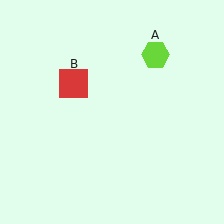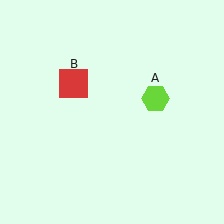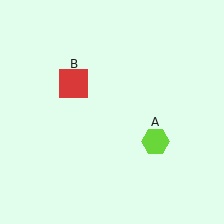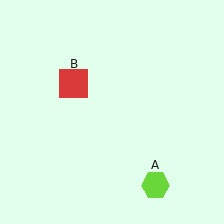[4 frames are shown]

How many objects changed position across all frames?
1 object changed position: lime hexagon (object A).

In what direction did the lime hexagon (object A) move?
The lime hexagon (object A) moved down.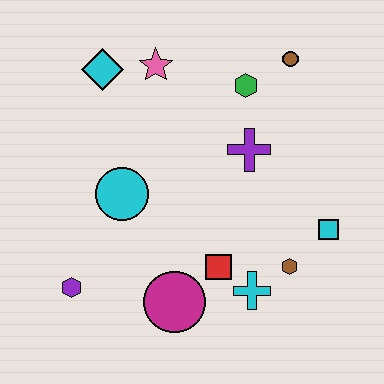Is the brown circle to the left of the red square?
No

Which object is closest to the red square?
The cyan cross is closest to the red square.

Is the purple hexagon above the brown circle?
No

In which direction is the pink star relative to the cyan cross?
The pink star is above the cyan cross.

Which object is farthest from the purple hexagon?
The brown circle is farthest from the purple hexagon.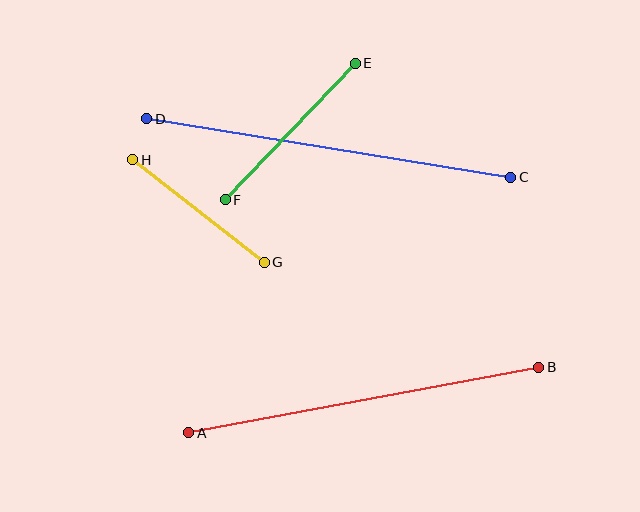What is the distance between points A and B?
The distance is approximately 356 pixels.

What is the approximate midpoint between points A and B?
The midpoint is at approximately (364, 400) pixels.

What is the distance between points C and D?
The distance is approximately 368 pixels.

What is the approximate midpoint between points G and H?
The midpoint is at approximately (199, 211) pixels.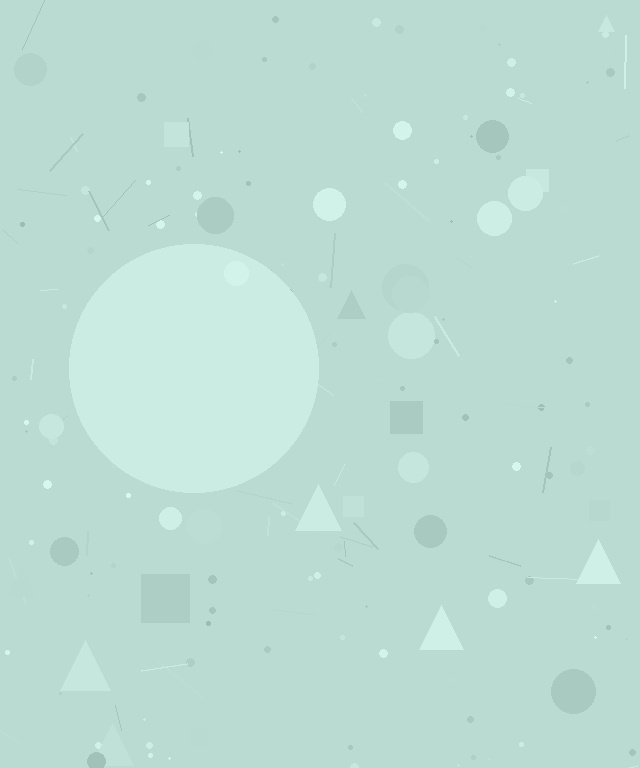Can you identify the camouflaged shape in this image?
The camouflaged shape is a circle.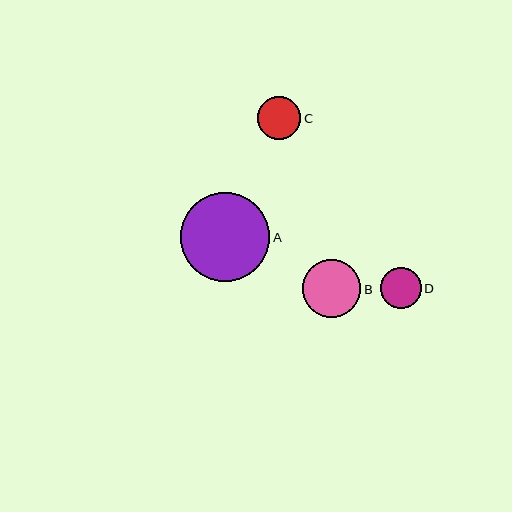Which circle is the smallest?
Circle D is the smallest with a size of approximately 41 pixels.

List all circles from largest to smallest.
From largest to smallest: A, B, C, D.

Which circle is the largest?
Circle A is the largest with a size of approximately 89 pixels.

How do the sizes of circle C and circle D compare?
Circle C and circle D are approximately the same size.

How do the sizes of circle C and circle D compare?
Circle C and circle D are approximately the same size.